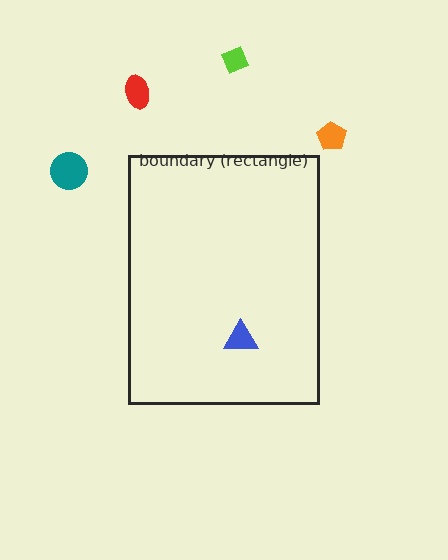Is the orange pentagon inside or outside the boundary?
Outside.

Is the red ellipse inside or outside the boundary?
Outside.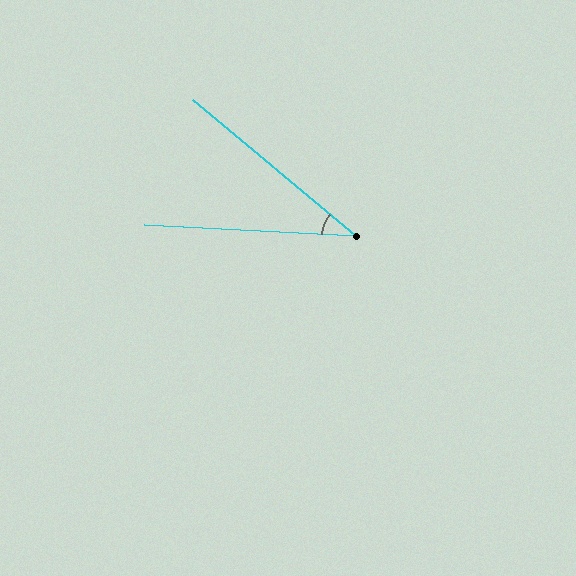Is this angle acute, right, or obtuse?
It is acute.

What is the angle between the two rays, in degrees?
Approximately 37 degrees.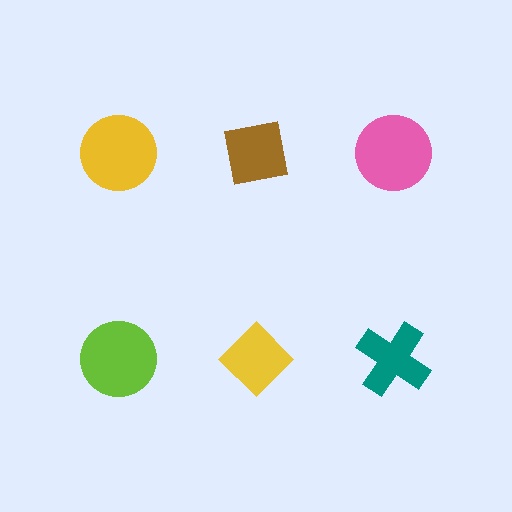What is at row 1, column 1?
A yellow circle.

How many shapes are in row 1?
3 shapes.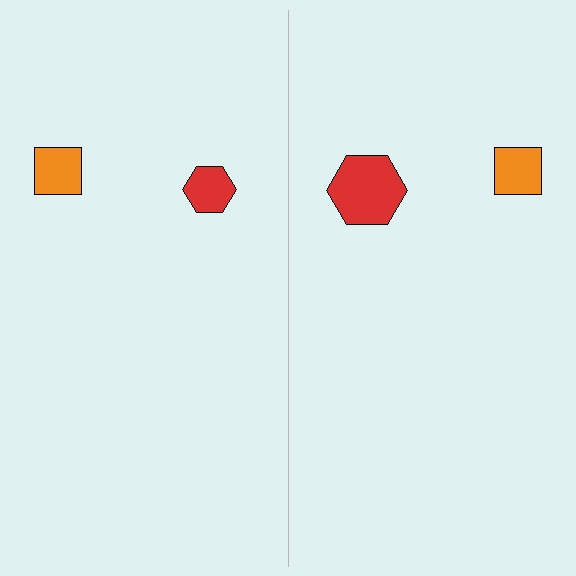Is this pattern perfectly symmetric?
No, the pattern is not perfectly symmetric. The red hexagon on the right side has a different size than its mirror counterpart.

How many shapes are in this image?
There are 4 shapes in this image.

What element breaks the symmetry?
The red hexagon on the right side has a different size than its mirror counterpart.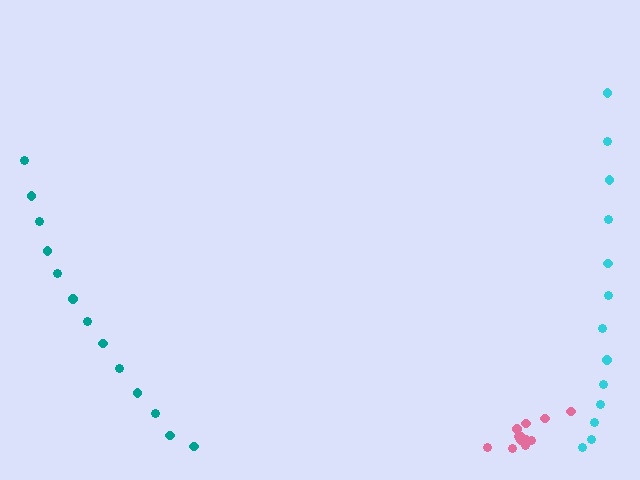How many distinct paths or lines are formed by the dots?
There are 3 distinct paths.